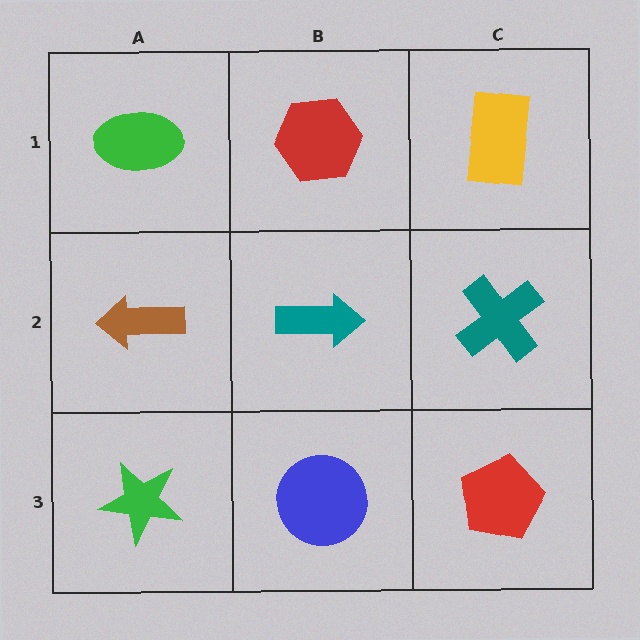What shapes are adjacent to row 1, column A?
A brown arrow (row 2, column A), a red hexagon (row 1, column B).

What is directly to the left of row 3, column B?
A green star.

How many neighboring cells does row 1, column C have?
2.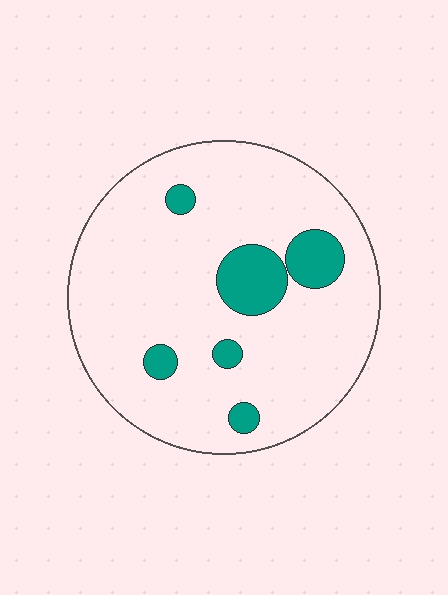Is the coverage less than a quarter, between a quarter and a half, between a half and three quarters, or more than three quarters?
Less than a quarter.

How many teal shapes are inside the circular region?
6.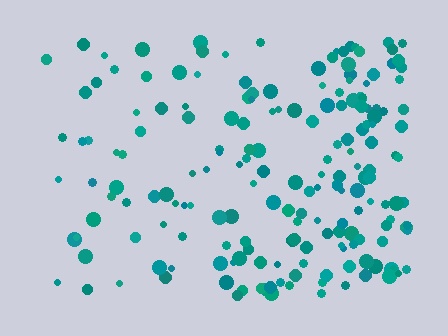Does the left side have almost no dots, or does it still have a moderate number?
Still a moderate number, just noticeably fewer than the right.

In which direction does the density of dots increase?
From left to right, with the right side densest.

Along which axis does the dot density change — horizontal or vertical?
Horizontal.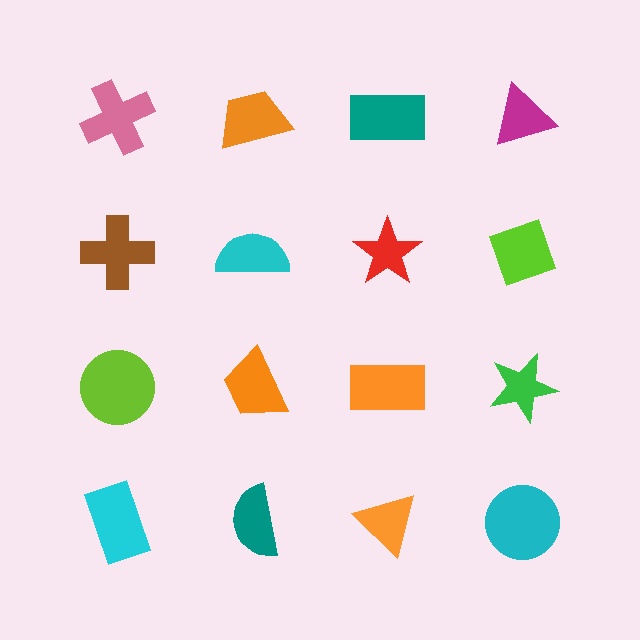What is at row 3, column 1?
A lime circle.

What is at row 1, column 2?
An orange trapezoid.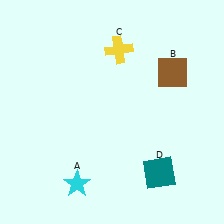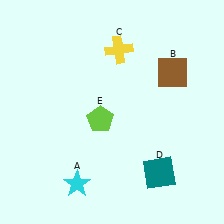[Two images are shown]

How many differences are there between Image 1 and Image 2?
There is 1 difference between the two images.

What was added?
A lime pentagon (E) was added in Image 2.